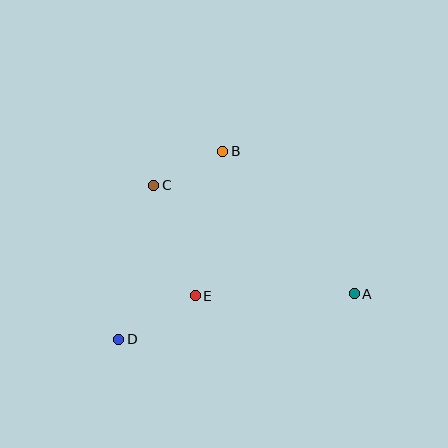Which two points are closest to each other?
Points B and C are closest to each other.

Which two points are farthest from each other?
Points A and D are farthest from each other.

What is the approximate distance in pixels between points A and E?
The distance between A and E is approximately 159 pixels.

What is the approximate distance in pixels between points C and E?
The distance between C and E is approximately 118 pixels.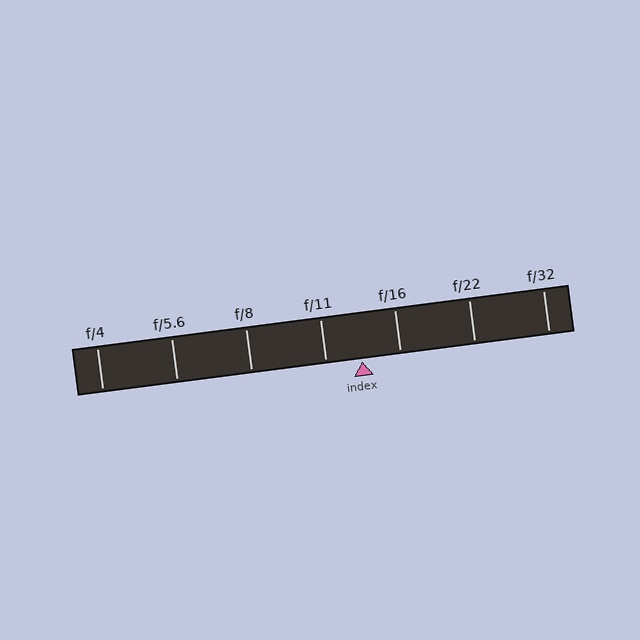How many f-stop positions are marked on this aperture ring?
There are 7 f-stop positions marked.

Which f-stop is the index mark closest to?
The index mark is closest to f/11.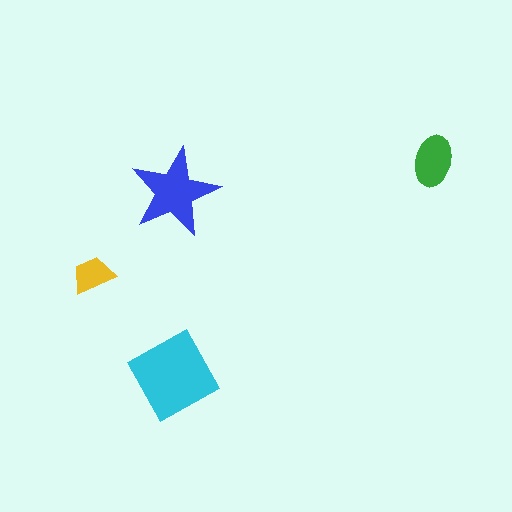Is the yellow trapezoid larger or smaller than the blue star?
Smaller.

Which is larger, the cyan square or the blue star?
The cyan square.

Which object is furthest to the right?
The green ellipse is rightmost.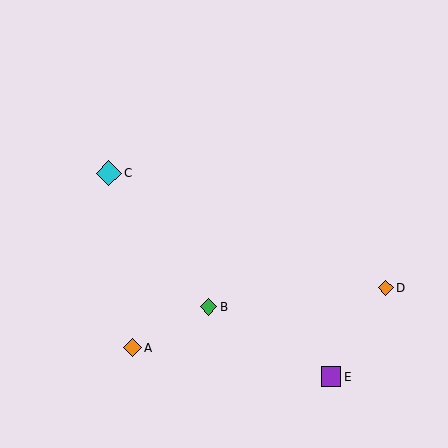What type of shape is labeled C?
Shape C is a cyan diamond.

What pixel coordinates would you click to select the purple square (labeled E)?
Click at (331, 377) to select the purple square E.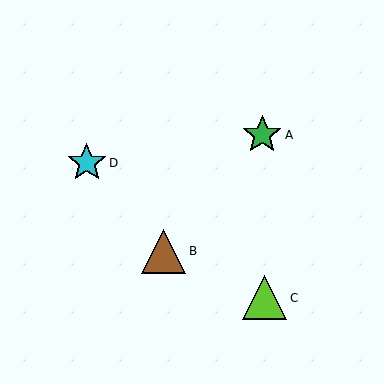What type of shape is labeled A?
Shape A is a green star.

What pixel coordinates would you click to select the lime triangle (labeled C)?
Click at (264, 298) to select the lime triangle C.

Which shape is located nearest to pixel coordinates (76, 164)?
The cyan star (labeled D) at (87, 163) is nearest to that location.